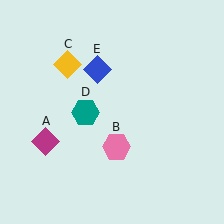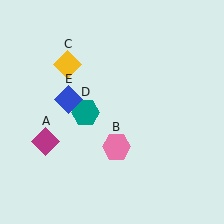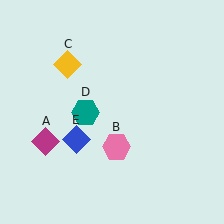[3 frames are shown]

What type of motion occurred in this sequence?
The blue diamond (object E) rotated counterclockwise around the center of the scene.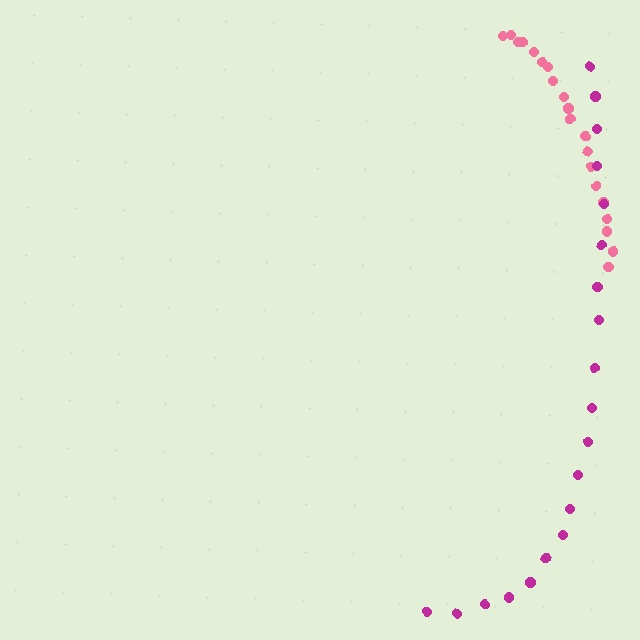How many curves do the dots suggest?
There are 2 distinct paths.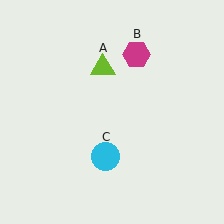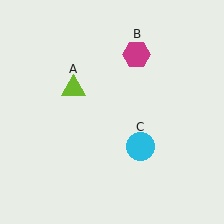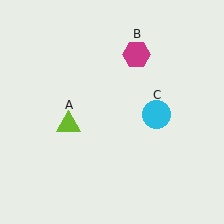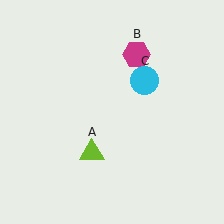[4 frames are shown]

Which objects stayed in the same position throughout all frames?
Magenta hexagon (object B) remained stationary.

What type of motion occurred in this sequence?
The lime triangle (object A), cyan circle (object C) rotated counterclockwise around the center of the scene.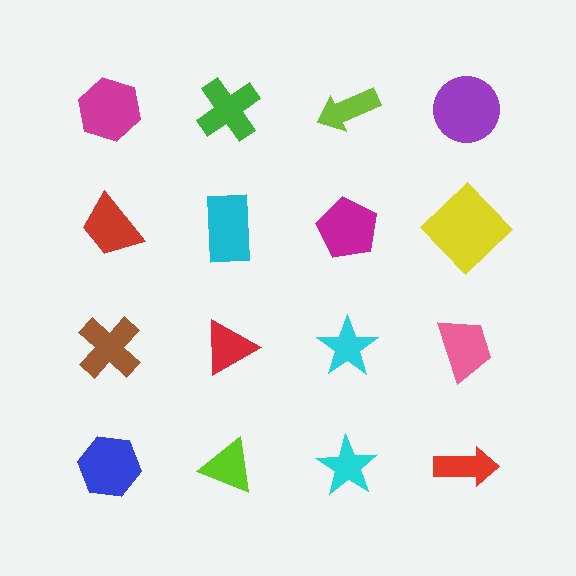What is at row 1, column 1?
A magenta hexagon.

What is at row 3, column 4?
A pink trapezoid.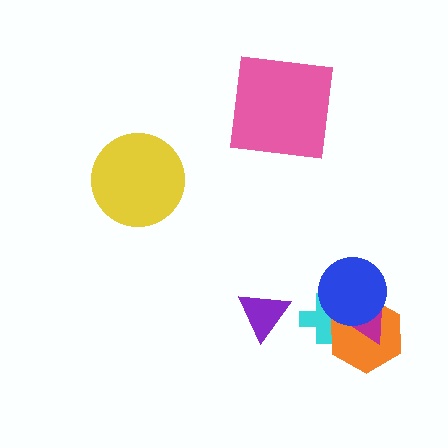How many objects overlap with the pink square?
0 objects overlap with the pink square.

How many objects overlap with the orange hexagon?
3 objects overlap with the orange hexagon.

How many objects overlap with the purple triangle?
0 objects overlap with the purple triangle.